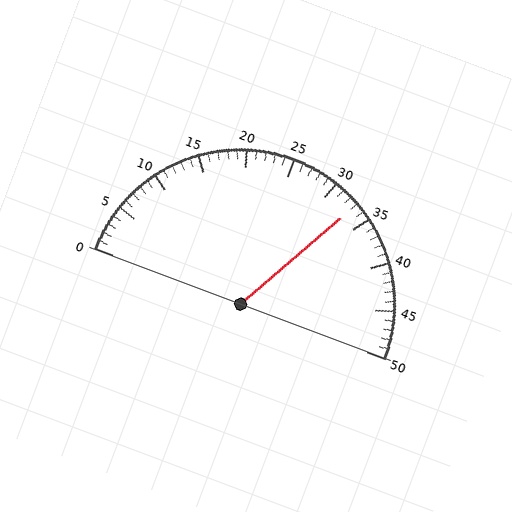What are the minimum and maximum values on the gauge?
The gauge ranges from 0 to 50.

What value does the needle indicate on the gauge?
The needle indicates approximately 33.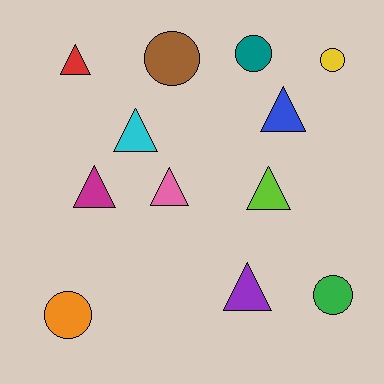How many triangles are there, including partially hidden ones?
There are 7 triangles.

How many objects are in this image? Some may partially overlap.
There are 12 objects.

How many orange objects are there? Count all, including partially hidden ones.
There is 1 orange object.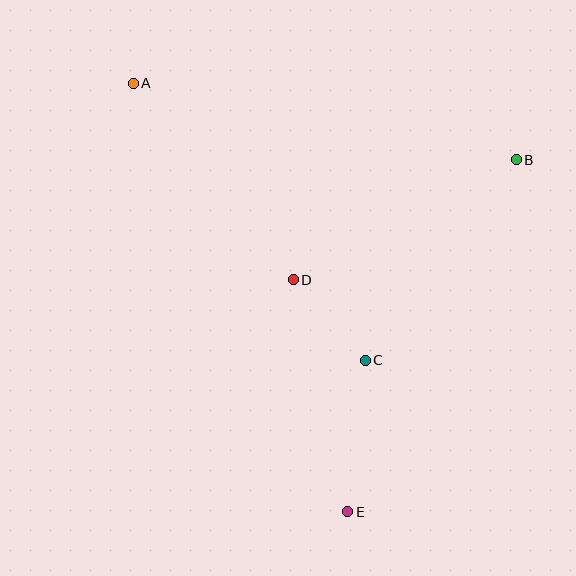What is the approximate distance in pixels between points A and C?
The distance between A and C is approximately 361 pixels.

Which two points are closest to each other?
Points C and D are closest to each other.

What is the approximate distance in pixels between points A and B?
The distance between A and B is approximately 391 pixels.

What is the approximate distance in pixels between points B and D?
The distance between B and D is approximately 253 pixels.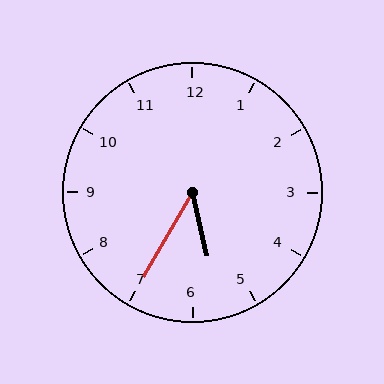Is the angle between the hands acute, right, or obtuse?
It is acute.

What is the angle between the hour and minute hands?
Approximately 42 degrees.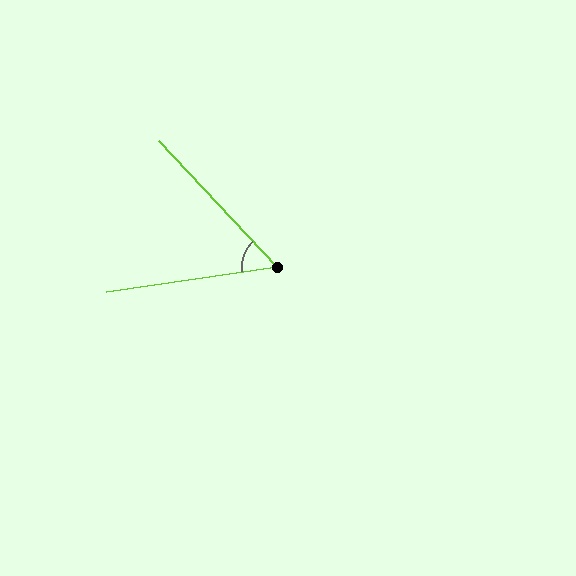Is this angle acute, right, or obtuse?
It is acute.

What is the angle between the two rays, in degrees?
Approximately 55 degrees.